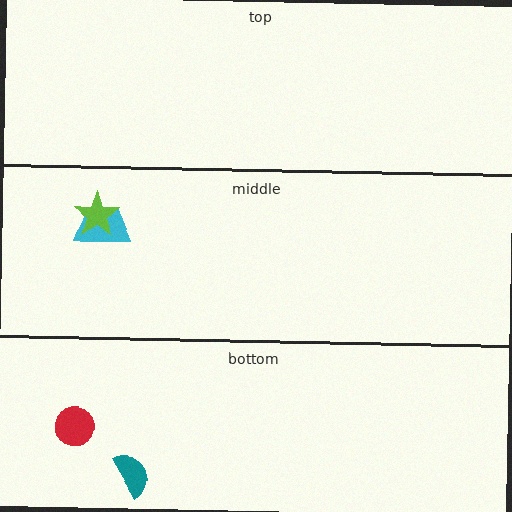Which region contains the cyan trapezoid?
The middle region.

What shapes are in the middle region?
The cyan trapezoid, the lime star.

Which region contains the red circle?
The bottom region.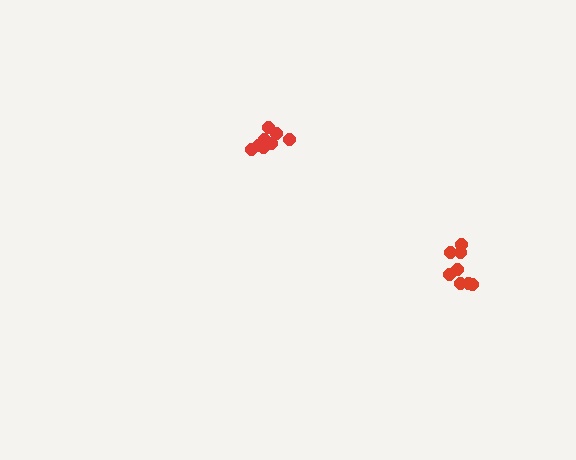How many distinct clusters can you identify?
There are 2 distinct clusters.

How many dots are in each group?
Group 1: 8 dots, Group 2: 8 dots (16 total).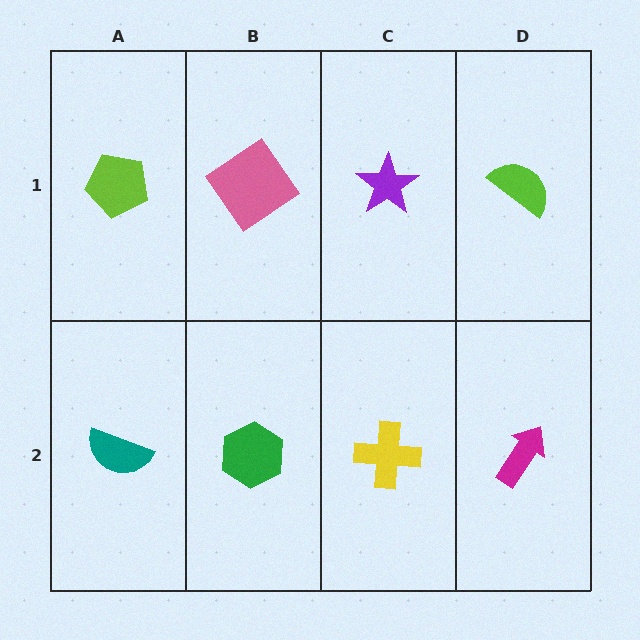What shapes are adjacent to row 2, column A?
A lime pentagon (row 1, column A), a green hexagon (row 2, column B).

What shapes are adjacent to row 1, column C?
A yellow cross (row 2, column C), a pink diamond (row 1, column B), a lime semicircle (row 1, column D).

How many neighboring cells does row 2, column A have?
2.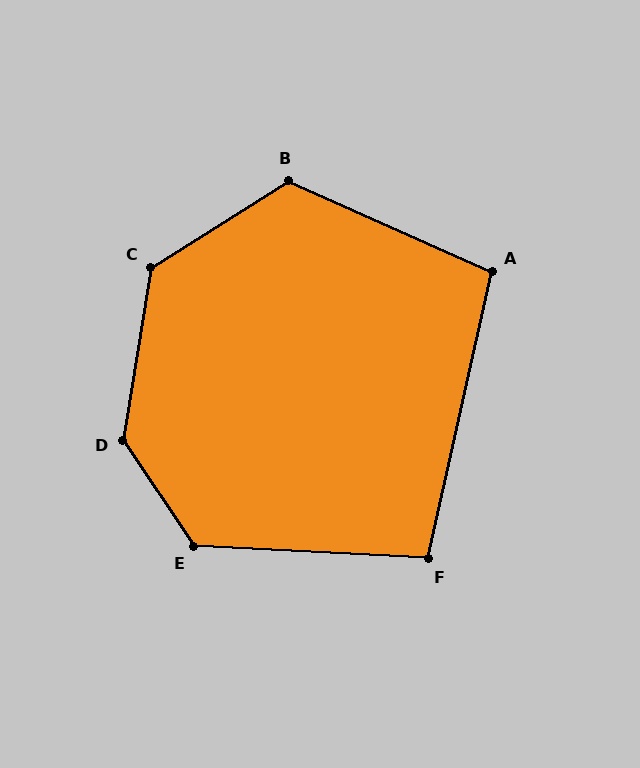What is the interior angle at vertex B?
Approximately 124 degrees (obtuse).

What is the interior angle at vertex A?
Approximately 102 degrees (obtuse).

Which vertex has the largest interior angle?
D, at approximately 137 degrees.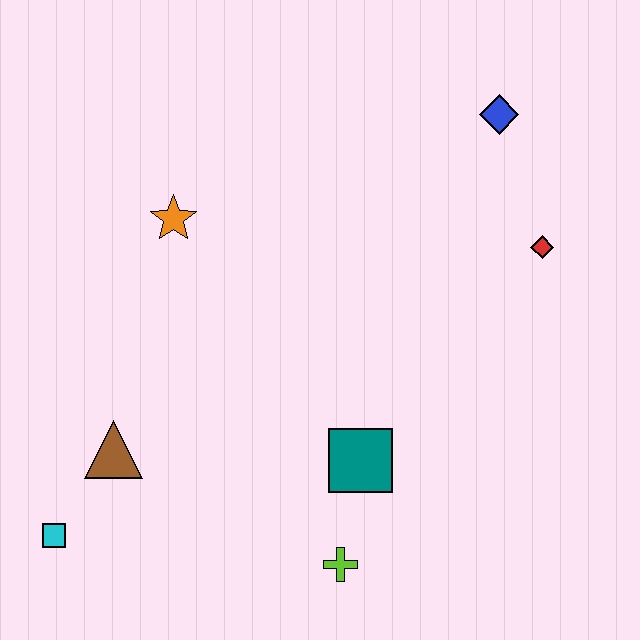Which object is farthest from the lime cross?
The blue diamond is farthest from the lime cross.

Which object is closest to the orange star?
The brown triangle is closest to the orange star.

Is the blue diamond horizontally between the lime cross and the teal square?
No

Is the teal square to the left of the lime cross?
No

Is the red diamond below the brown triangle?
No